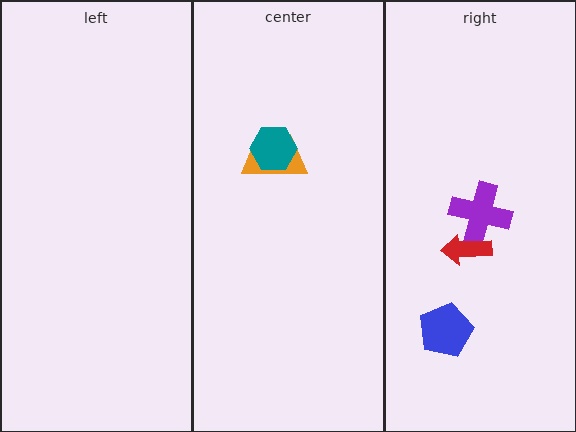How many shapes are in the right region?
3.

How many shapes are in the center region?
2.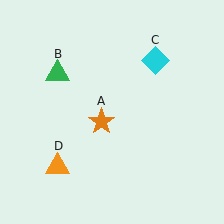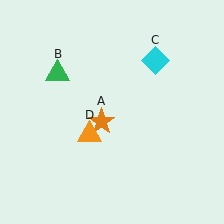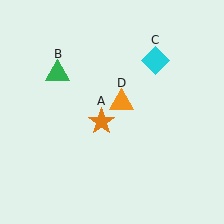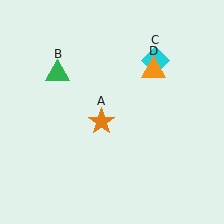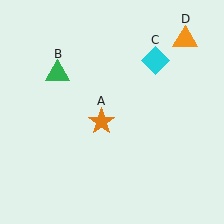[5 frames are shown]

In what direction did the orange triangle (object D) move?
The orange triangle (object D) moved up and to the right.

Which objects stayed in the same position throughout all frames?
Orange star (object A) and green triangle (object B) and cyan diamond (object C) remained stationary.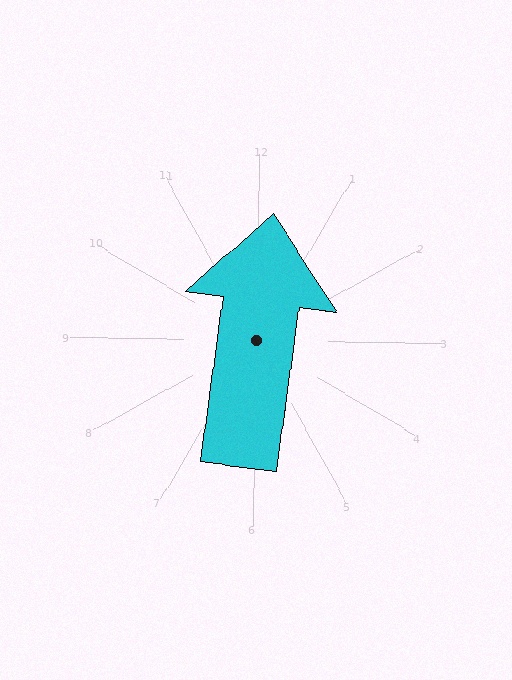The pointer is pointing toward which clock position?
Roughly 12 o'clock.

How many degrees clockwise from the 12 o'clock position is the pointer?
Approximately 7 degrees.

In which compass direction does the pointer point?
North.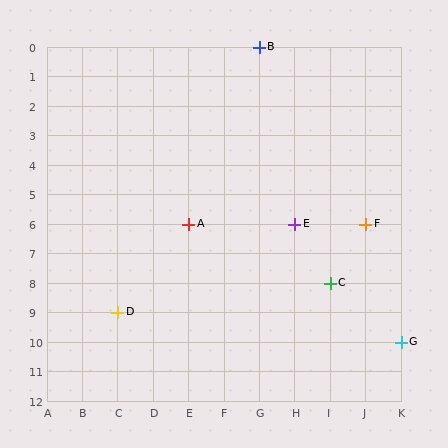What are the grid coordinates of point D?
Point D is at grid coordinates (C, 9).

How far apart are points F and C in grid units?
Points F and C are 1 column and 2 rows apart (about 2.2 grid units diagonally).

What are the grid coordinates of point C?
Point C is at grid coordinates (I, 8).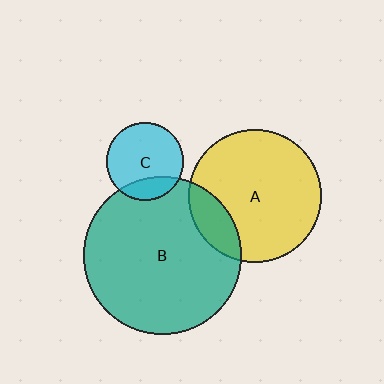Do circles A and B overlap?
Yes.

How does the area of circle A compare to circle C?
Approximately 3.0 times.